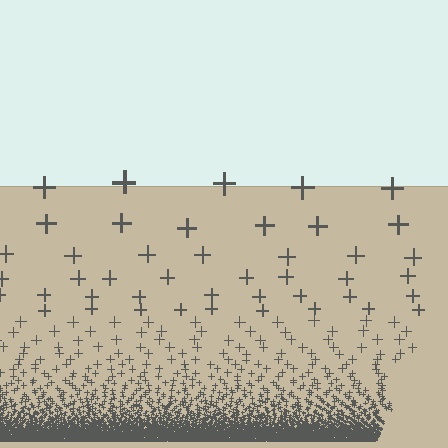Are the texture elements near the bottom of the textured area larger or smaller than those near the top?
Smaller. The gradient is inverted — elements near the bottom are smaller and denser.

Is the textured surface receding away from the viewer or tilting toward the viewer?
The surface appears to tilt toward the viewer. Texture elements get larger and sparser toward the top.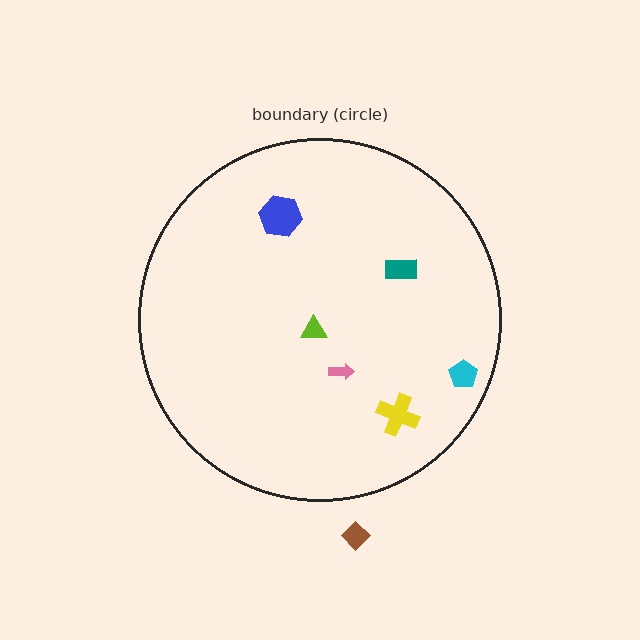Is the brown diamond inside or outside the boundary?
Outside.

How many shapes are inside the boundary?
6 inside, 1 outside.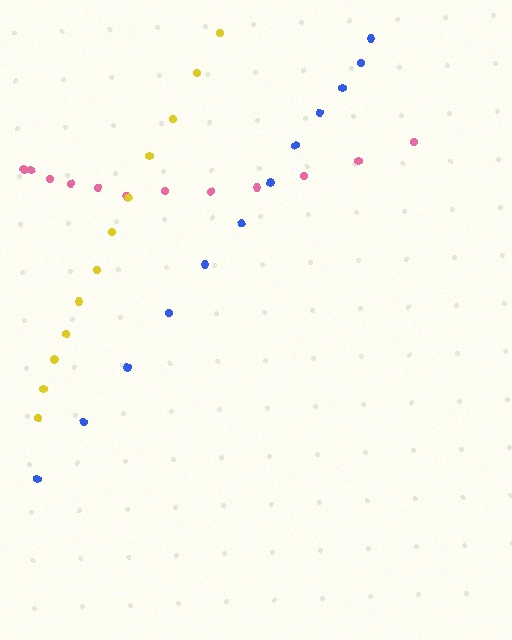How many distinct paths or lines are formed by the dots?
There are 3 distinct paths.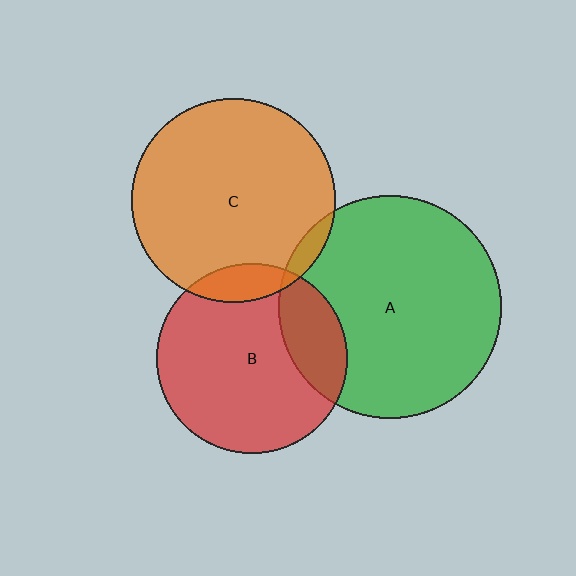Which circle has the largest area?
Circle A (green).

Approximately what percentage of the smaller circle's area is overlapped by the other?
Approximately 10%.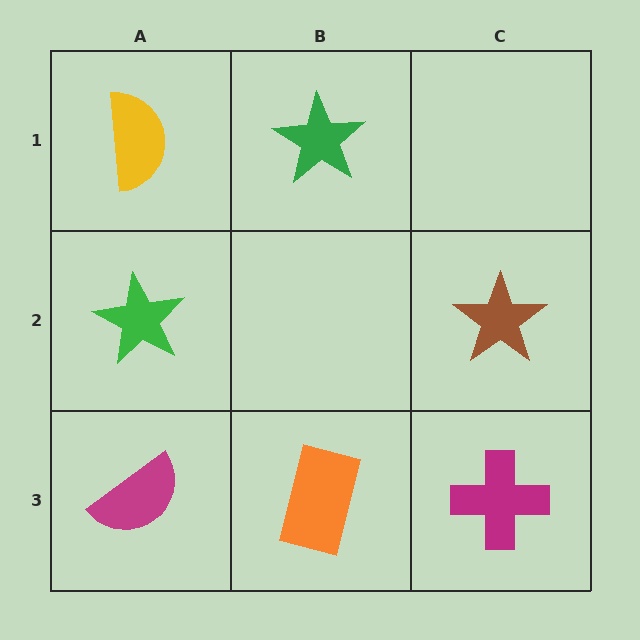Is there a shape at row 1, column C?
No, that cell is empty.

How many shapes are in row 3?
3 shapes.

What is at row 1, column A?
A yellow semicircle.